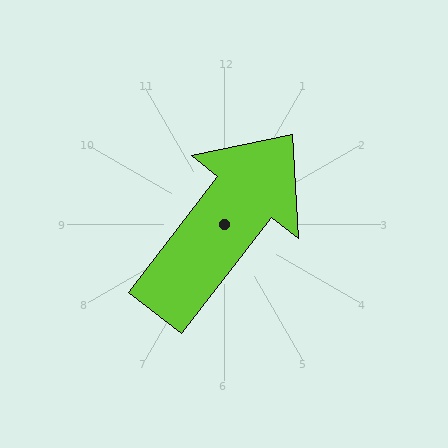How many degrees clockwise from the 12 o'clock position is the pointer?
Approximately 38 degrees.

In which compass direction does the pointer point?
Northeast.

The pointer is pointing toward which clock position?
Roughly 1 o'clock.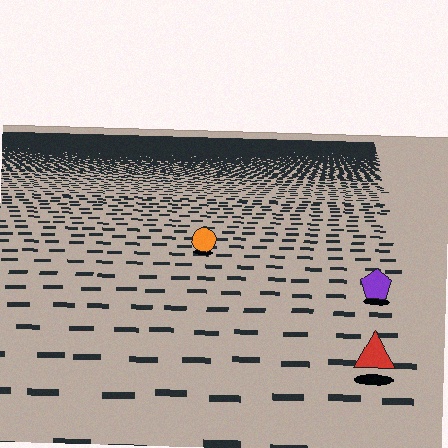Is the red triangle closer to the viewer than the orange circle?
Yes. The red triangle is closer — you can tell from the texture gradient: the ground texture is coarser near it.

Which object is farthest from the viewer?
The orange circle is farthest from the viewer. It appears smaller and the ground texture around it is denser.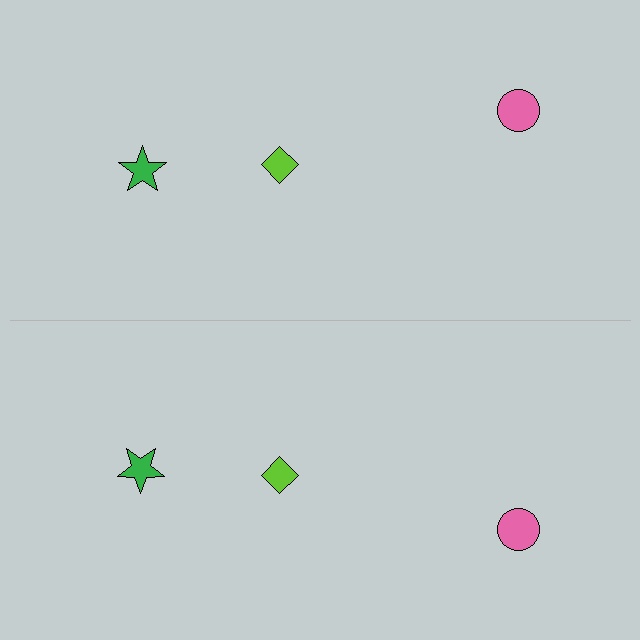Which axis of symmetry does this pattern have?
The pattern has a horizontal axis of symmetry running through the center of the image.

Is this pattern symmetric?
Yes, this pattern has bilateral (reflection) symmetry.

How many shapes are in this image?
There are 6 shapes in this image.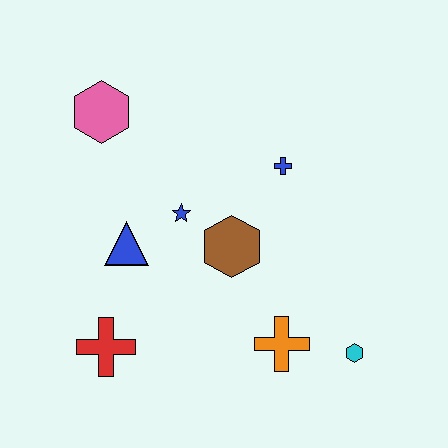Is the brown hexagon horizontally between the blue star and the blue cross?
Yes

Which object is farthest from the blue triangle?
The cyan hexagon is farthest from the blue triangle.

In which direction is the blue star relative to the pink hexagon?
The blue star is below the pink hexagon.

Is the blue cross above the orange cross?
Yes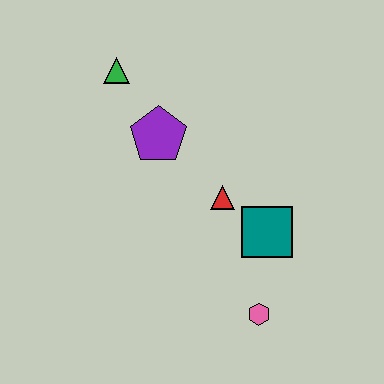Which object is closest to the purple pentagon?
The green triangle is closest to the purple pentagon.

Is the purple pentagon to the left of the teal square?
Yes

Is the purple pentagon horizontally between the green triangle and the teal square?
Yes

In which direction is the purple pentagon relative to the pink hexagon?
The purple pentagon is above the pink hexagon.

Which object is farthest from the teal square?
The green triangle is farthest from the teal square.